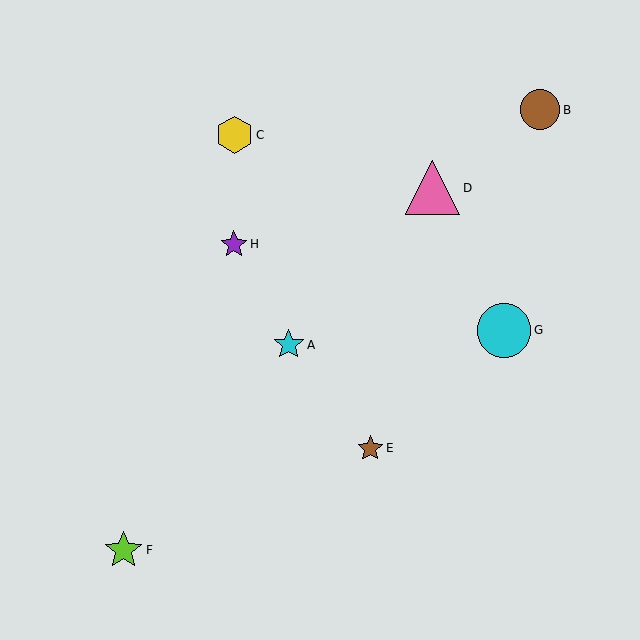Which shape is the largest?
The pink triangle (labeled D) is the largest.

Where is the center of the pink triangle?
The center of the pink triangle is at (433, 188).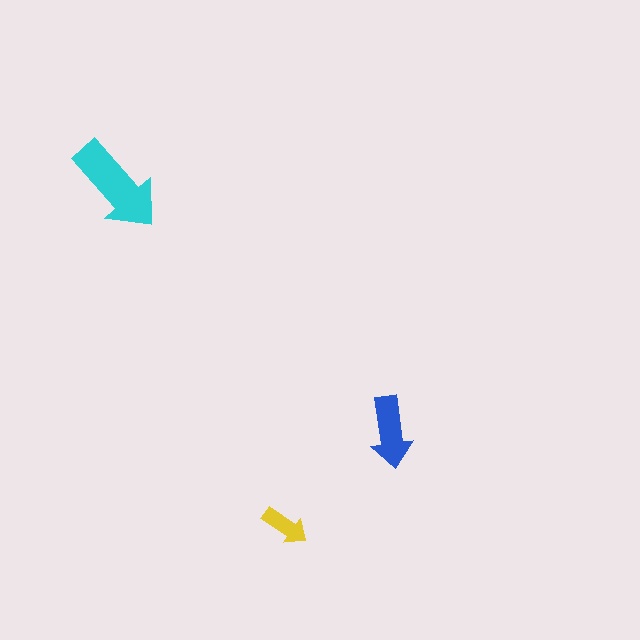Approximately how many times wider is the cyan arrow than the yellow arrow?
About 2 times wider.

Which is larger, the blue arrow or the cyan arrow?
The cyan one.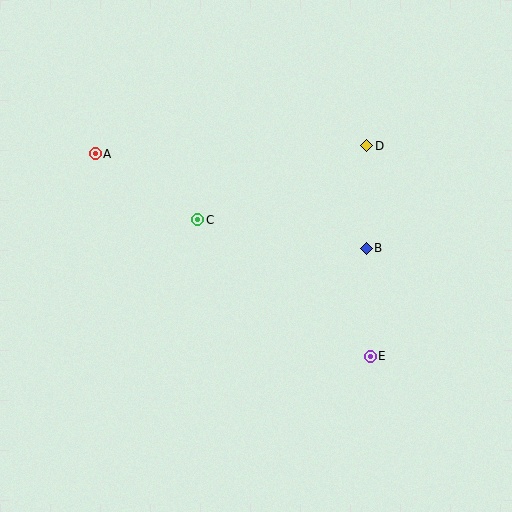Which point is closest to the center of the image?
Point C at (198, 220) is closest to the center.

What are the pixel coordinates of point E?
Point E is at (370, 356).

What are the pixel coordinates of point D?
Point D is at (367, 146).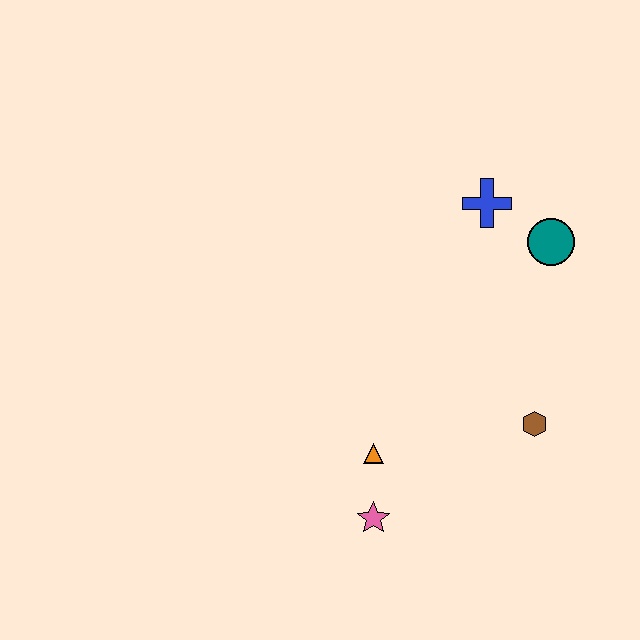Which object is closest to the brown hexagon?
The orange triangle is closest to the brown hexagon.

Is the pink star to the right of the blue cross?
No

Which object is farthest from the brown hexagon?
The blue cross is farthest from the brown hexagon.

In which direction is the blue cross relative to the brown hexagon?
The blue cross is above the brown hexagon.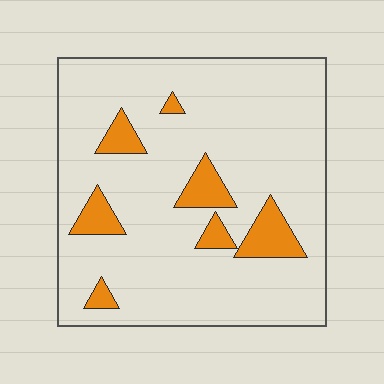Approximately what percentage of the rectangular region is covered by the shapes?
Approximately 10%.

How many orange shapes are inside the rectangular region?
7.